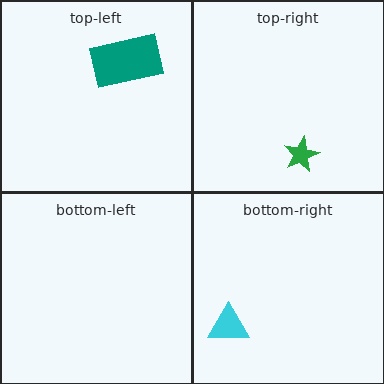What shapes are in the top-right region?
The green star.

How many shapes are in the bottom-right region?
1.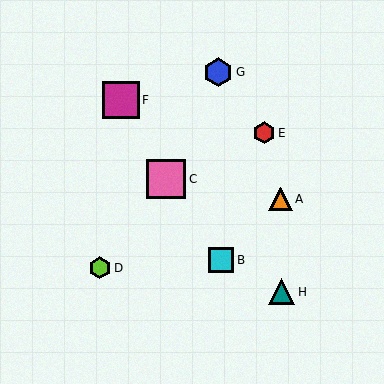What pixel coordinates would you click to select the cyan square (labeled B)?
Click at (221, 260) to select the cyan square B.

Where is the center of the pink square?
The center of the pink square is at (166, 179).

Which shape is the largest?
The pink square (labeled C) is the largest.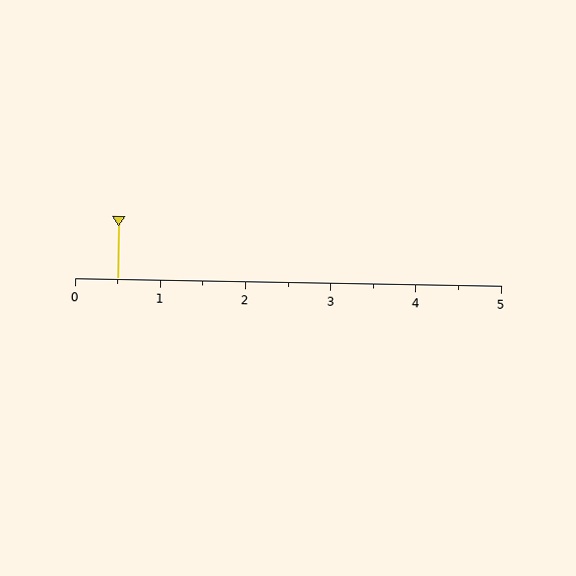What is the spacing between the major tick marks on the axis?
The major ticks are spaced 1 apart.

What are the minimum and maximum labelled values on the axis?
The axis runs from 0 to 5.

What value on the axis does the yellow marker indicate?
The marker indicates approximately 0.5.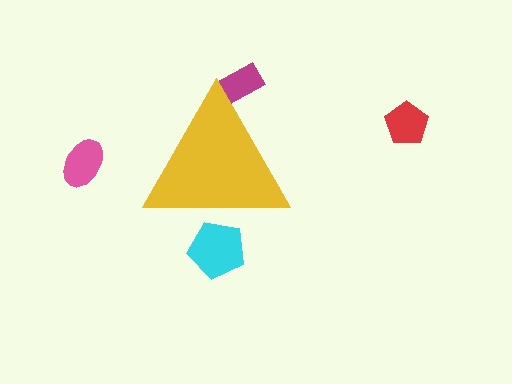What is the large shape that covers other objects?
A yellow triangle.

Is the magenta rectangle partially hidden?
Yes, the magenta rectangle is partially hidden behind the yellow triangle.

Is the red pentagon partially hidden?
No, the red pentagon is fully visible.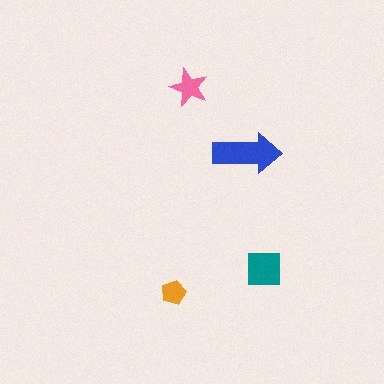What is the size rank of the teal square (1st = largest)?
2nd.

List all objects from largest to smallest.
The blue arrow, the teal square, the pink star, the orange pentagon.